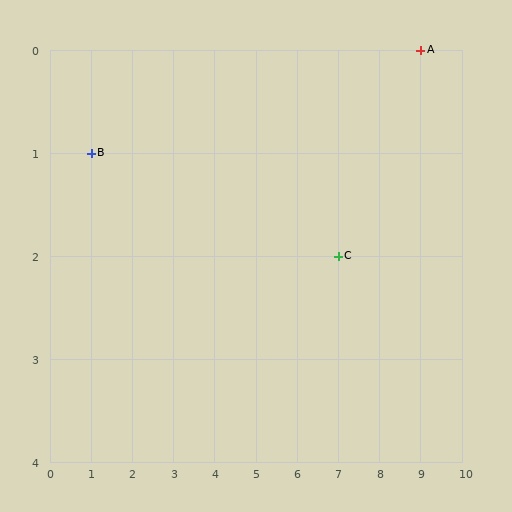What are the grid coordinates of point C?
Point C is at grid coordinates (7, 2).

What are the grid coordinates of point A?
Point A is at grid coordinates (9, 0).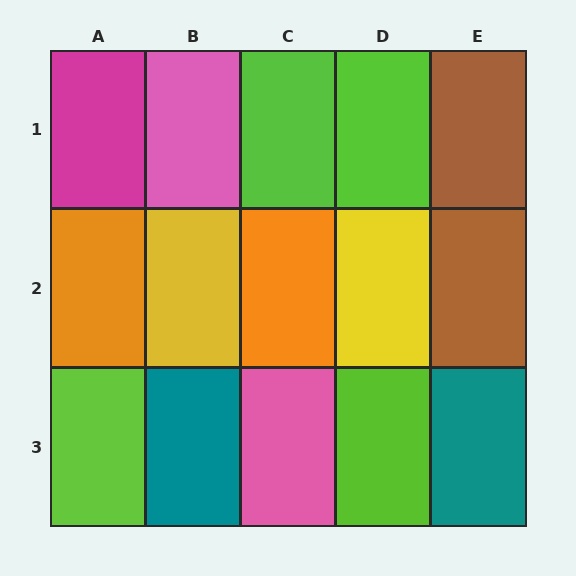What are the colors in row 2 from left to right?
Orange, yellow, orange, yellow, brown.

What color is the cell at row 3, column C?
Pink.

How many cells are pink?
2 cells are pink.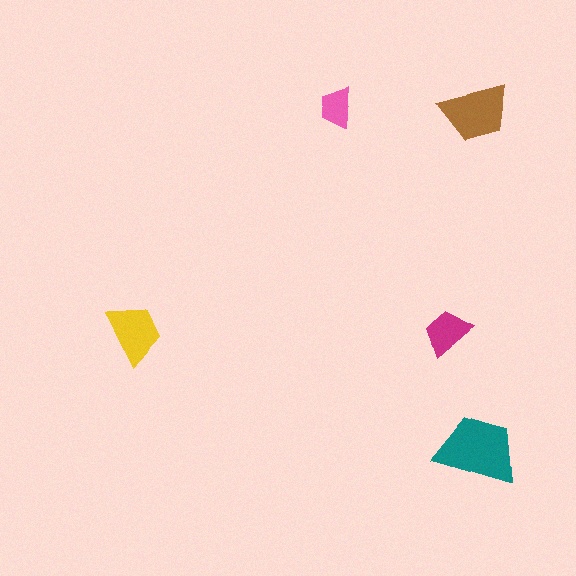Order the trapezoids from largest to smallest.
the teal one, the brown one, the yellow one, the magenta one, the pink one.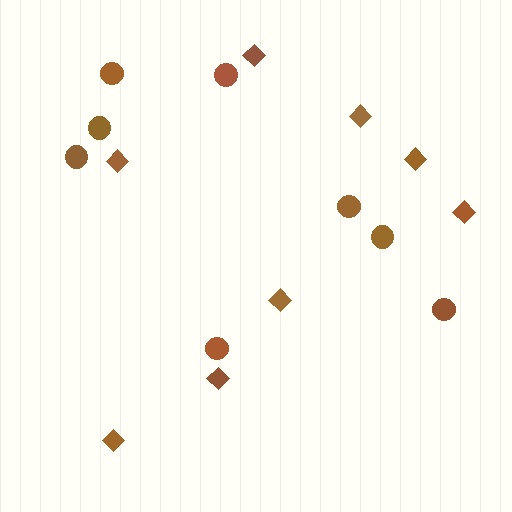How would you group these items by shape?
There are 2 groups: one group of circles (8) and one group of diamonds (8).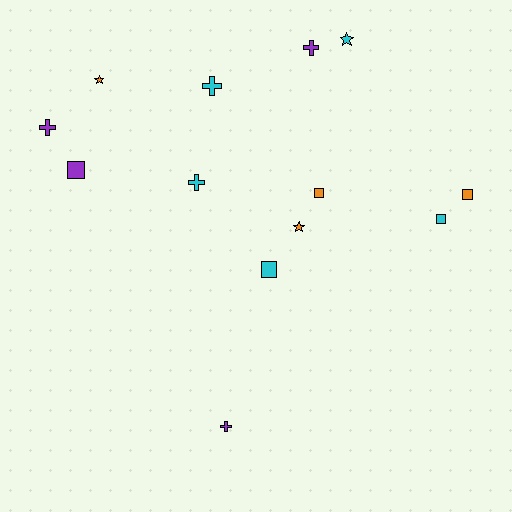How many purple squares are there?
There is 1 purple square.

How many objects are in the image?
There are 13 objects.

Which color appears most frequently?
Cyan, with 5 objects.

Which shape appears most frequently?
Square, with 5 objects.